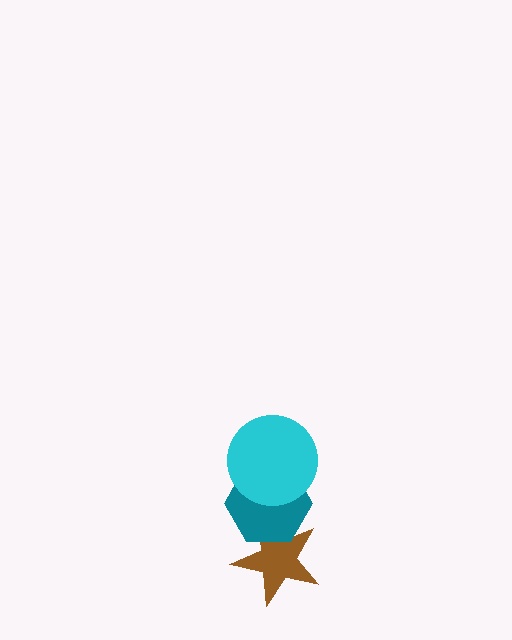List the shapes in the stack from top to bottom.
From top to bottom: the cyan circle, the teal hexagon, the brown star.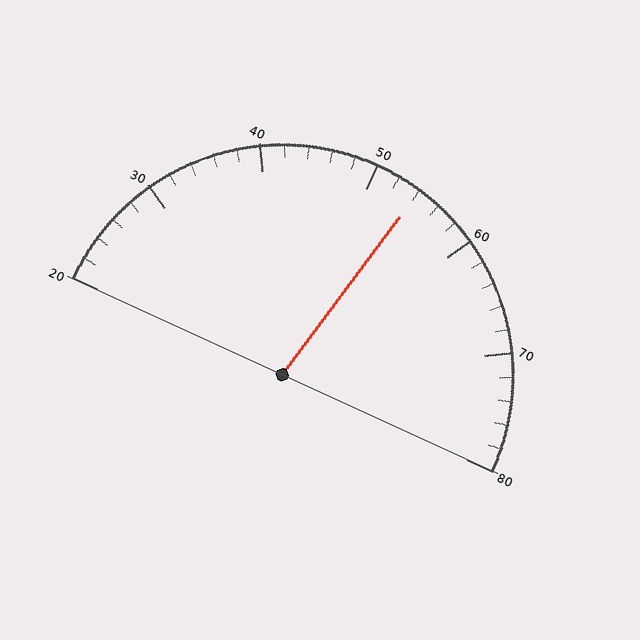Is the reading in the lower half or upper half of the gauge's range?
The reading is in the upper half of the range (20 to 80).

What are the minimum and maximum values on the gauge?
The gauge ranges from 20 to 80.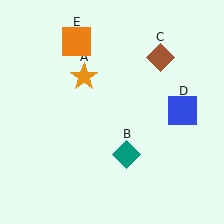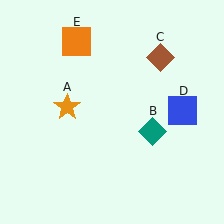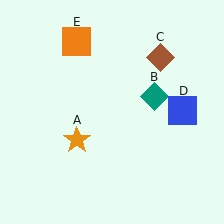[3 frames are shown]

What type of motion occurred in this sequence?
The orange star (object A), teal diamond (object B) rotated counterclockwise around the center of the scene.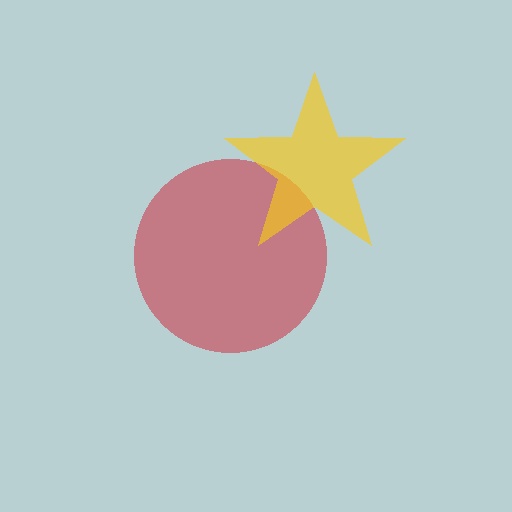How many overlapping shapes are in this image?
There are 2 overlapping shapes in the image.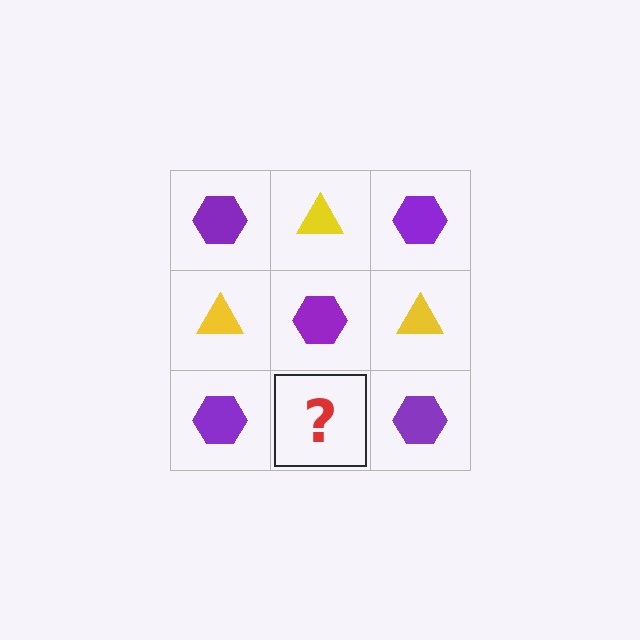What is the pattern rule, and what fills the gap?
The rule is that it alternates purple hexagon and yellow triangle in a checkerboard pattern. The gap should be filled with a yellow triangle.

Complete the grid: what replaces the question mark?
The question mark should be replaced with a yellow triangle.